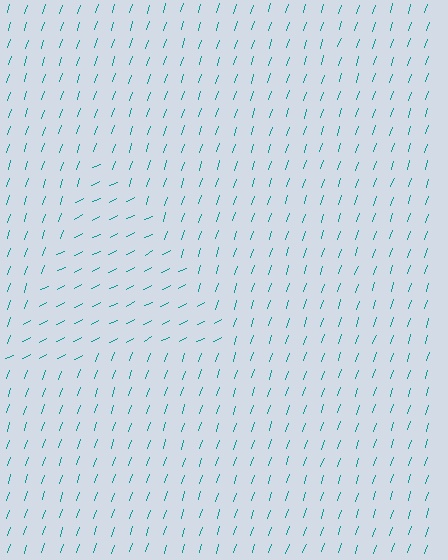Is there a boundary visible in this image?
Yes, there is a texture boundary formed by a change in line orientation.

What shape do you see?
I see a triangle.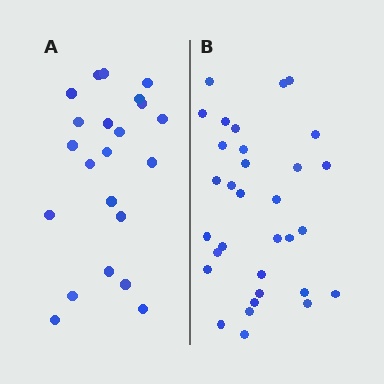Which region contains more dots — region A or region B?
Region B (the right region) has more dots.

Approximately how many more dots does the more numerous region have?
Region B has roughly 10 or so more dots than region A.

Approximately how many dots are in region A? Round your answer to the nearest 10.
About 20 dots. (The exact count is 22, which rounds to 20.)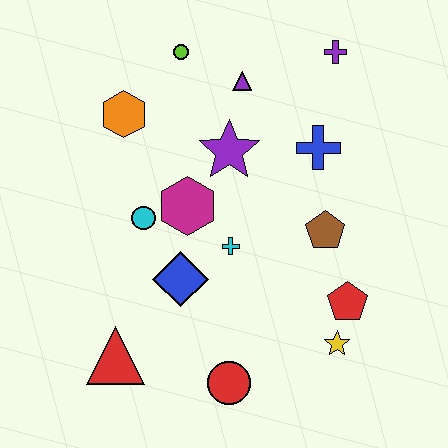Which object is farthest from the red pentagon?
The lime circle is farthest from the red pentagon.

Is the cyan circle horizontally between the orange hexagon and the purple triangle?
Yes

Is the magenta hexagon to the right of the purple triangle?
No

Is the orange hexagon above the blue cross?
Yes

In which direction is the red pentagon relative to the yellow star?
The red pentagon is above the yellow star.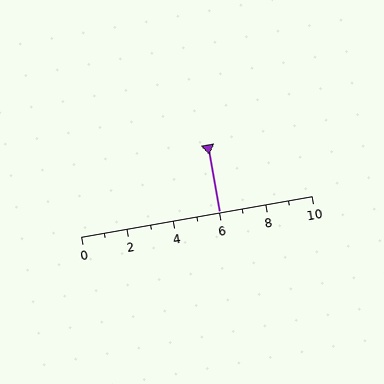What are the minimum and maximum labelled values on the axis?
The axis runs from 0 to 10.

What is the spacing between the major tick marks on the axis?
The major ticks are spaced 2 apart.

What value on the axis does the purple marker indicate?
The marker indicates approximately 6.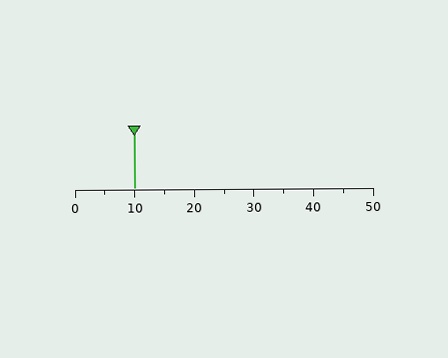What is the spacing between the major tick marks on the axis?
The major ticks are spaced 10 apart.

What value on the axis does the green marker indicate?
The marker indicates approximately 10.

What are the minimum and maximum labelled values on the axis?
The axis runs from 0 to 50.